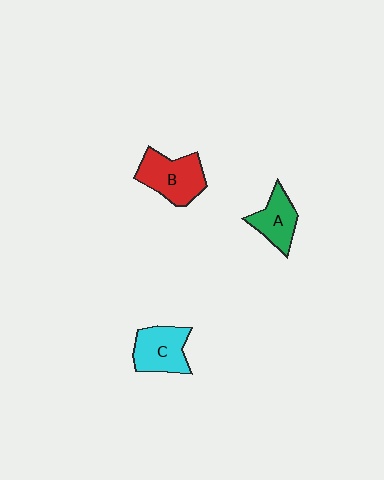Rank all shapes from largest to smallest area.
From largest to smallest: B (red), C (cyan), A (green).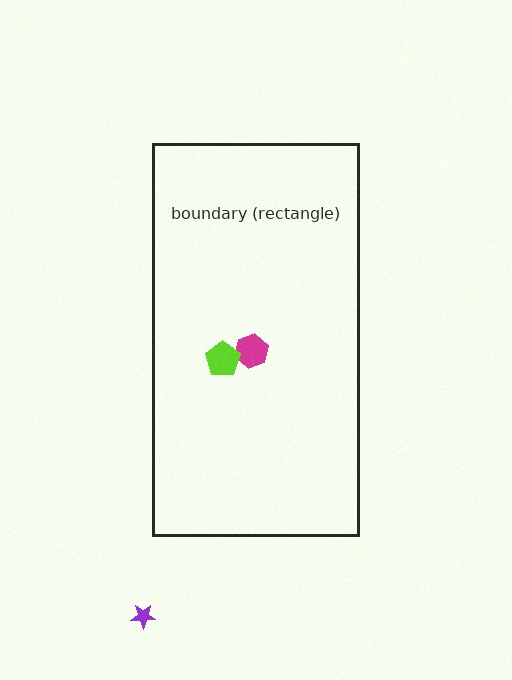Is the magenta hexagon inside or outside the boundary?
Inside.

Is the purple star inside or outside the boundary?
Outside.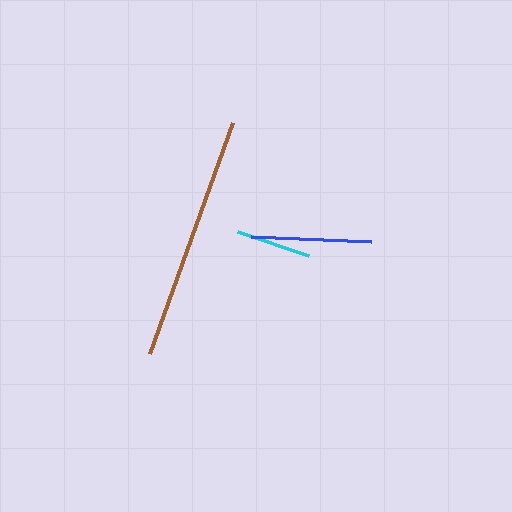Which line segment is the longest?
The brown line is the longest at approximately 246 pixels.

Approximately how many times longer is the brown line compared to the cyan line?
The brown line is approximately 3.3 times the length of the cyan line.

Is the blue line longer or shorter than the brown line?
The brown line is longer than the blue line.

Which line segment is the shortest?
The cyan line is the shortest at approximately 74 pixels.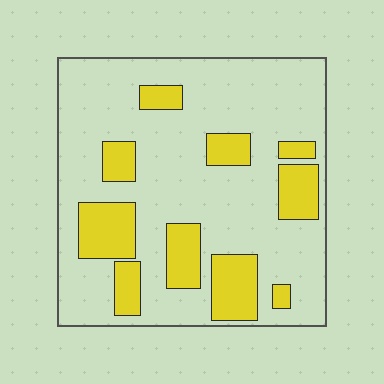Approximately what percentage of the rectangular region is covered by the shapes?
Approximately 25%.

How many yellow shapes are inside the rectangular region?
10.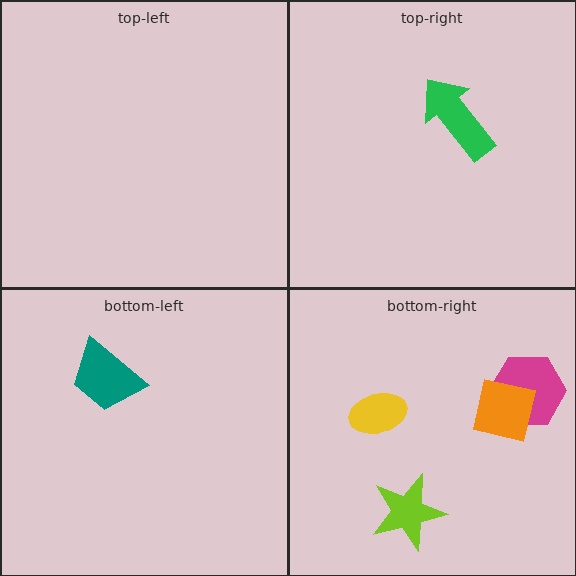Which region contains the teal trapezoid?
The bottom-left region.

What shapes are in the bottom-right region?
The magenta hexagon, the lime star, the yellow ellipse, the orange square.